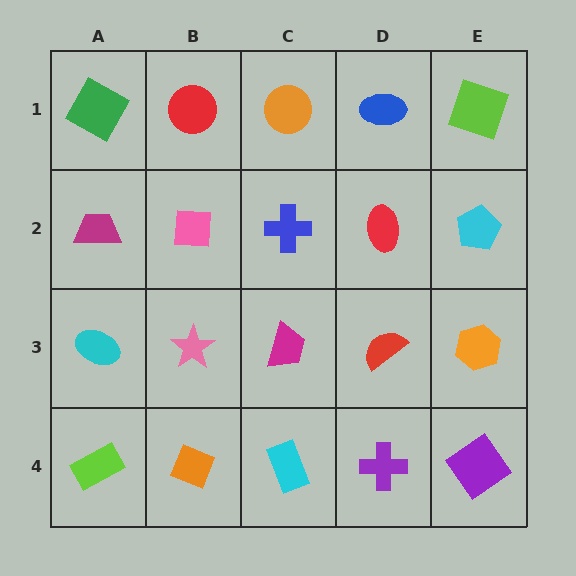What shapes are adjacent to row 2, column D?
A blue ellipse (row 1, column D), a red semicircle (row 3, column D), a blue cross (row 2, column C), a cyan pentagon (row 2, column E).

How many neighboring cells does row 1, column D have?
3.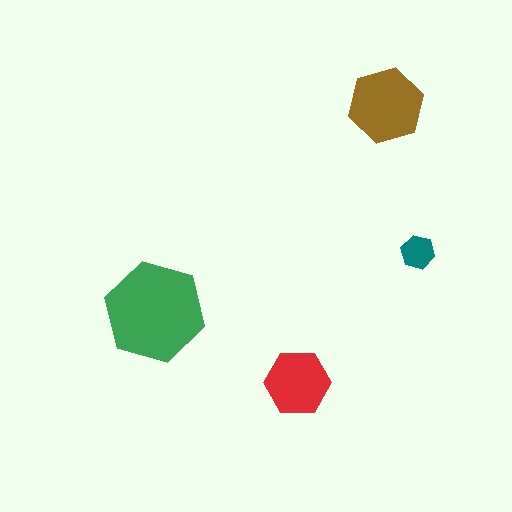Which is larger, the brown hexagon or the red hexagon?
The brown one.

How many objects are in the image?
There are 4 objects in the image.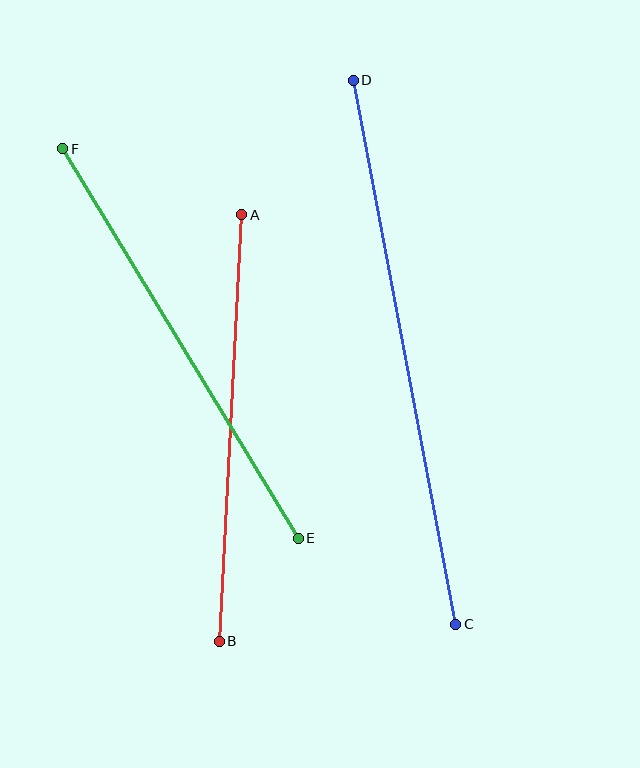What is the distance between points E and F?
The distance is approximately 455 pixels.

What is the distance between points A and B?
The distance is approximately 427 pixels.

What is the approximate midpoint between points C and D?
The midpoint is at approximately (405, 352) pixels.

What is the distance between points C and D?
The distance is approximately 553 pixels.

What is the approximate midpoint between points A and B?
The midpoint is at approximately (230, 428) pixels.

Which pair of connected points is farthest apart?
Points C and D are farthest apart.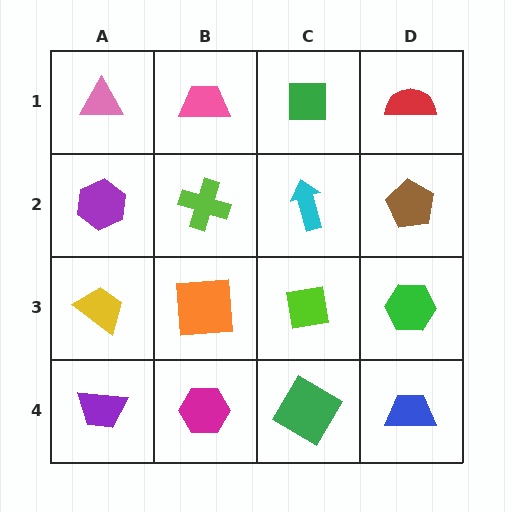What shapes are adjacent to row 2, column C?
A green square (row 1, column C), a lime square (row 3, column C), a lime cross (row 2, column B), a brown pentagon (row 2, column D).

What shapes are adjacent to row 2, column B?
A pink trapezoid (row 1, column B), an orange square (row 3, column B), a purple hexagon (row 2, column A), a cyan arrow (row 2, column C).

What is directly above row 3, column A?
A purple hexagon.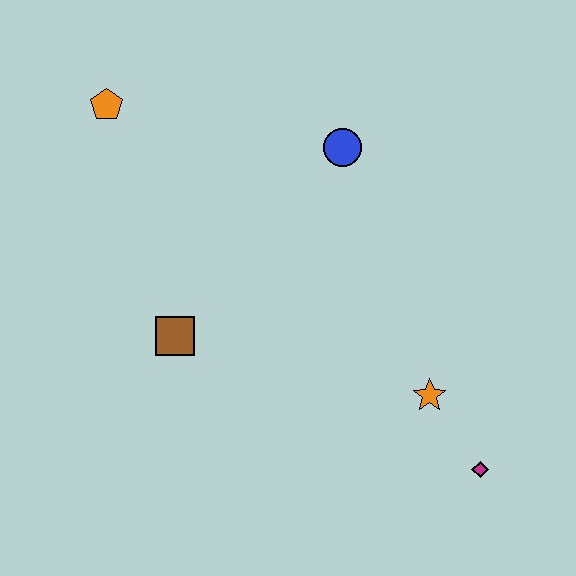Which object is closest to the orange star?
The magenta diamond is closest to the orange star.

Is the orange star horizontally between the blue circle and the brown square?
No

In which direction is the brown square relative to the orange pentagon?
The brown square is below the orange pentagon.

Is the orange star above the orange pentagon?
No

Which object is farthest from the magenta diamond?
The orange pentagon is farthest from the magenta diamond.